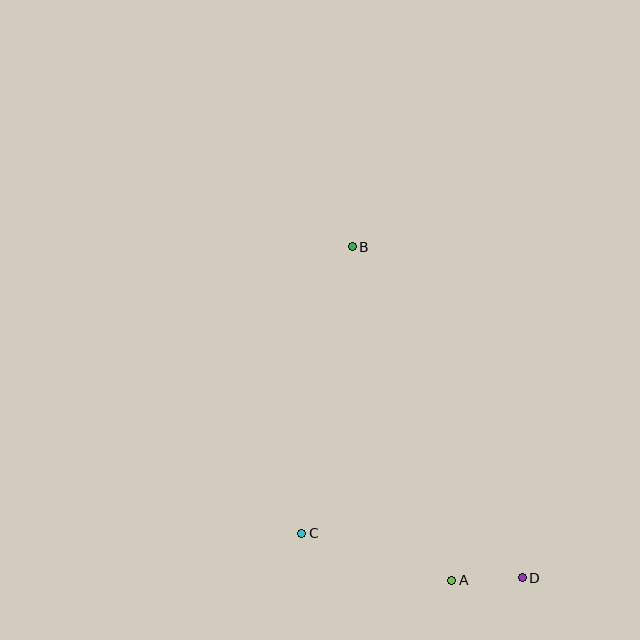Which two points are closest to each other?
Points A and D are closest to each other.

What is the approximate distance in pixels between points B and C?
The distance between B and C is approximately 291 pixels.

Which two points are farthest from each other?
Points B and D are farthest from each other.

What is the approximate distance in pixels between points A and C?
The distance between A and C is approximately 157 pixels.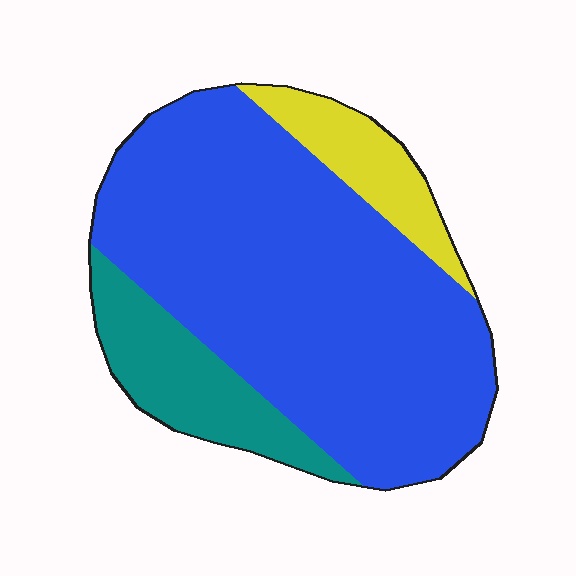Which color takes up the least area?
Yellow, at roughly 10%.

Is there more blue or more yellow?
Blue.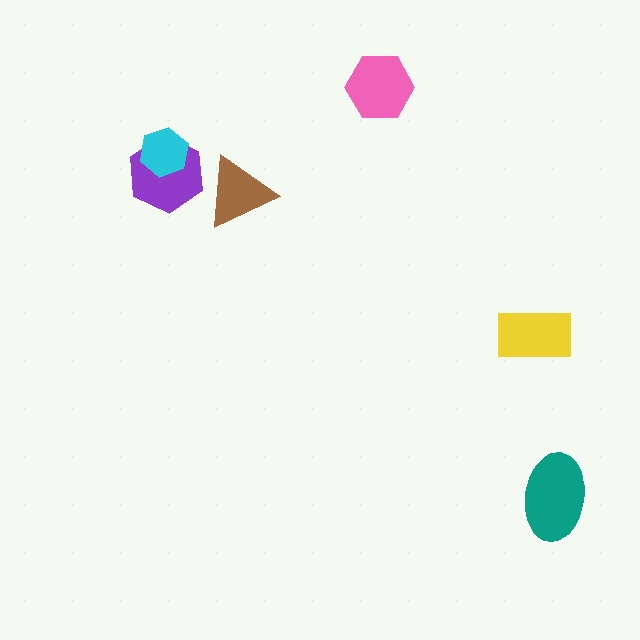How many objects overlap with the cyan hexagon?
1 object overlaps with the cyan hexagon.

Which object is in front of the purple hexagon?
The cyan hexagon is in front of the purple hexagon.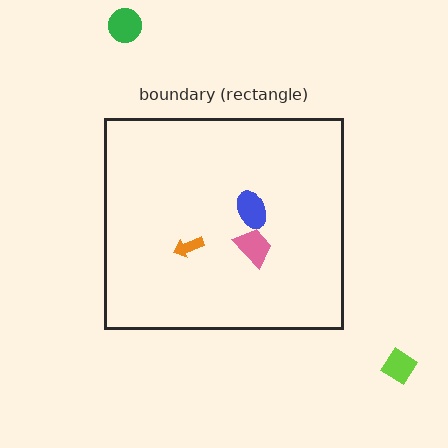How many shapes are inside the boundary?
3 inside, 2 outside.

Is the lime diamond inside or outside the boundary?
Outside.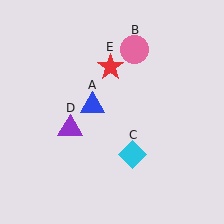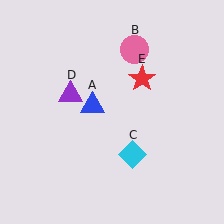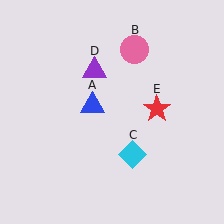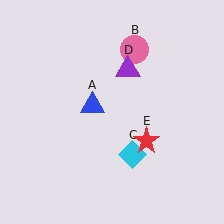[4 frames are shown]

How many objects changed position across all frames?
2 objects changed position: purple triangle (object D), red star (object E).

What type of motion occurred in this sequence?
The purple triangle (object D), red star (object E) rotated clockwise around the center of the scene.